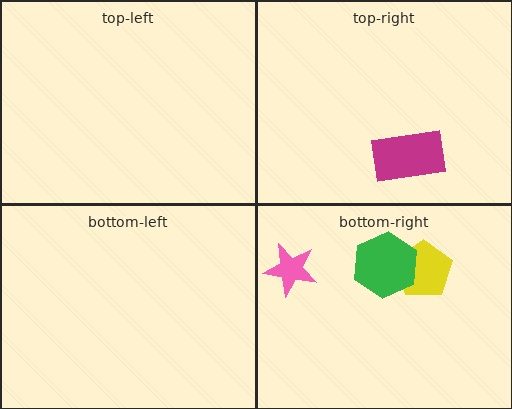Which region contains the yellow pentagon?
The bottom-right region.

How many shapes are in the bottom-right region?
3.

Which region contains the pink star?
The bottom-right region.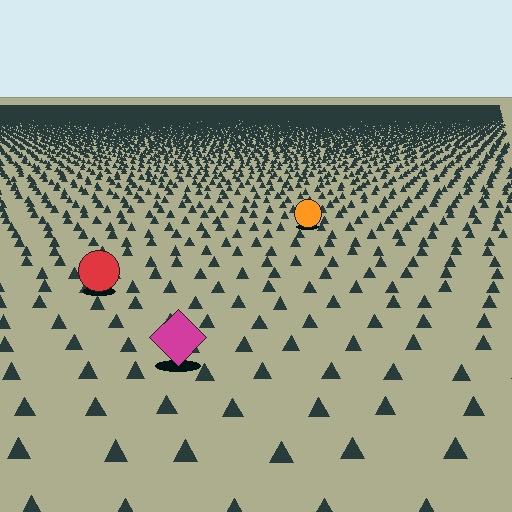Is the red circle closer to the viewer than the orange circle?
Yes. The red circle is closer — you can tell from the texture gradient: the ground texture is coarser near it.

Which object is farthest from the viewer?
The orange circle is farthest from the viewer. It appears smaller and the ground texture around it is denser.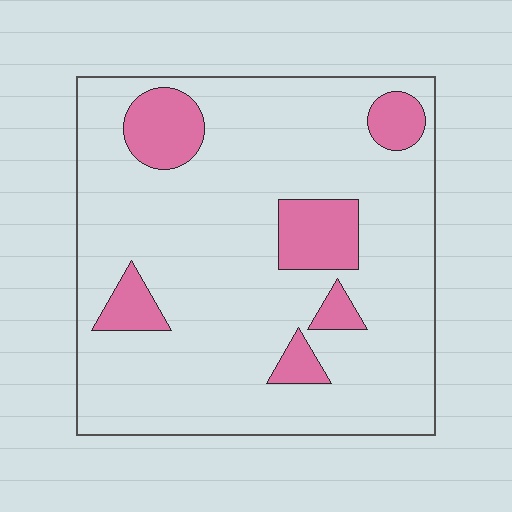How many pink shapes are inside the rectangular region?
6.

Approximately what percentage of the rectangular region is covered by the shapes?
Approximately 15%.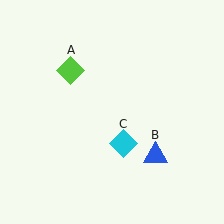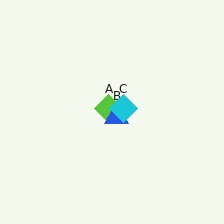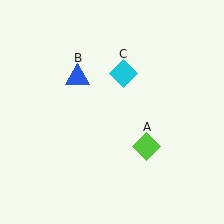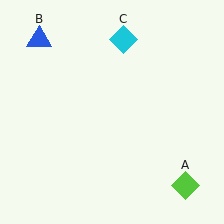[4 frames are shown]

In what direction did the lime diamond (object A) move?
The lime diamond (object A) moved down and to the right.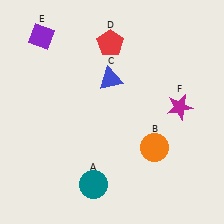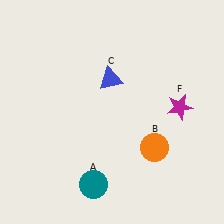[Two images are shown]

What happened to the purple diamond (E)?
The purple diamond (E) was removed in Image 2. It was in the top-left area of Image 1.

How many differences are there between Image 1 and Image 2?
There are 2 differences between the two images.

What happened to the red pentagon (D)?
The red pentagon (D) was removed in Image 2. It was in the top-left area of Image 1.